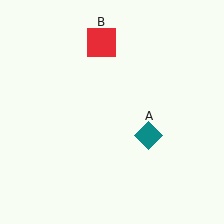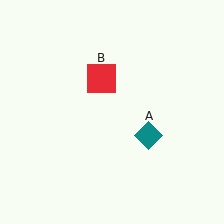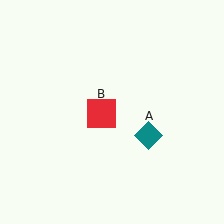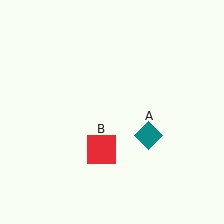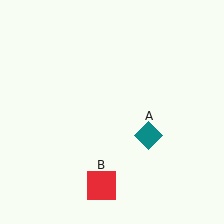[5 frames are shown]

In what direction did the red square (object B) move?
The red square (object B) moved down.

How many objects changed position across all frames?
1 object changed position: red square (object B).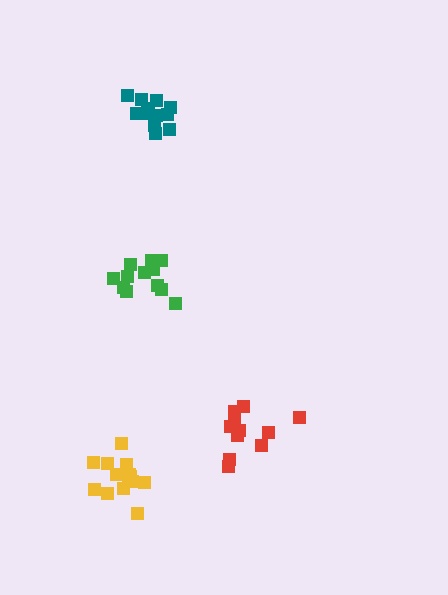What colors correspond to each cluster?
The clusters are colored: green, yellow, teal, red.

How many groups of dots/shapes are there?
There are 4 groups.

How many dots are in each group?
Group 1: 13 dots, Group 2: 15 dots, Group 3: 12 dots, Group 4: 11 dots (51 total).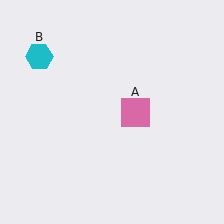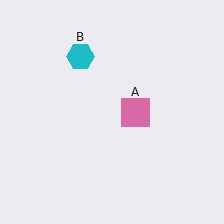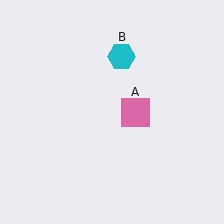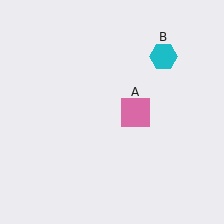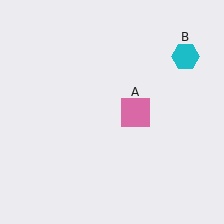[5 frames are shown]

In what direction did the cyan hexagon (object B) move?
The cyan hexagon (object B) moved right.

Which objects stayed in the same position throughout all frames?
Pink square (object A) remained stationary.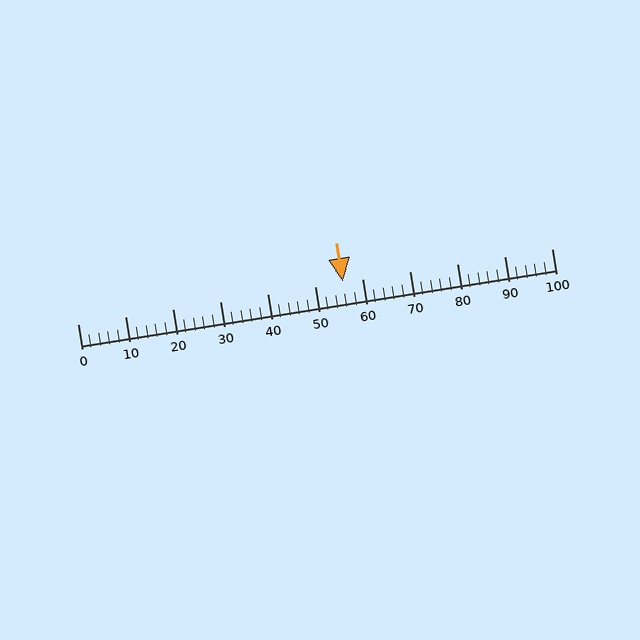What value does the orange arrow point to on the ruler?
The orange arrow points to approximately 56.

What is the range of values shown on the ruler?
The ruler shows values from 0 to 100.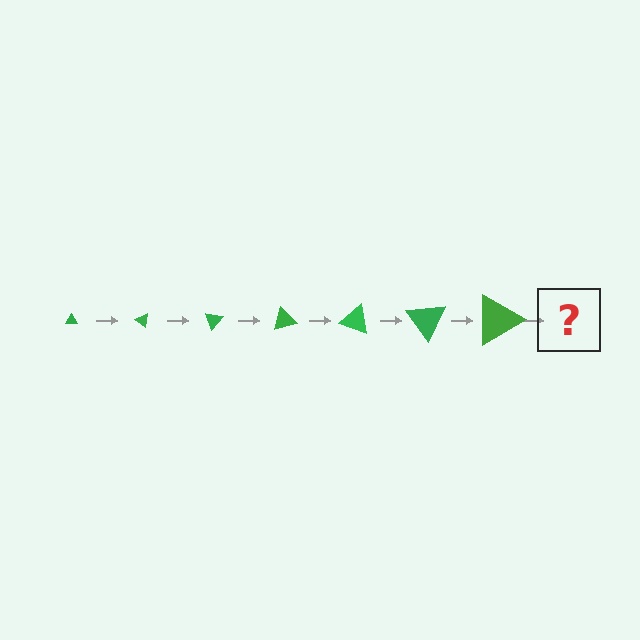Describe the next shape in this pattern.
It should be a triangle, larger than the previous one and rotated 245 degrees from the start.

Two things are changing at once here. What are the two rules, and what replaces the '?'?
The two rules are that the triangle grows larger each step and it rotates 35 degrees each step. The '?' should be a triangle, larger than the previous one and rotated 245 degrees from the start.